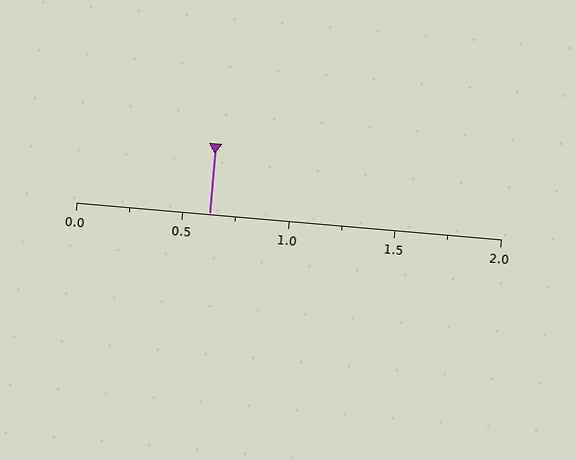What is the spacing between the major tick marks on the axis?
The major ticks are spaced 0.5 apart.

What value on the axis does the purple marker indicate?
The marker indicates approximately 0.62.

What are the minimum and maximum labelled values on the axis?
The axis runs from 0.0 to 2.0.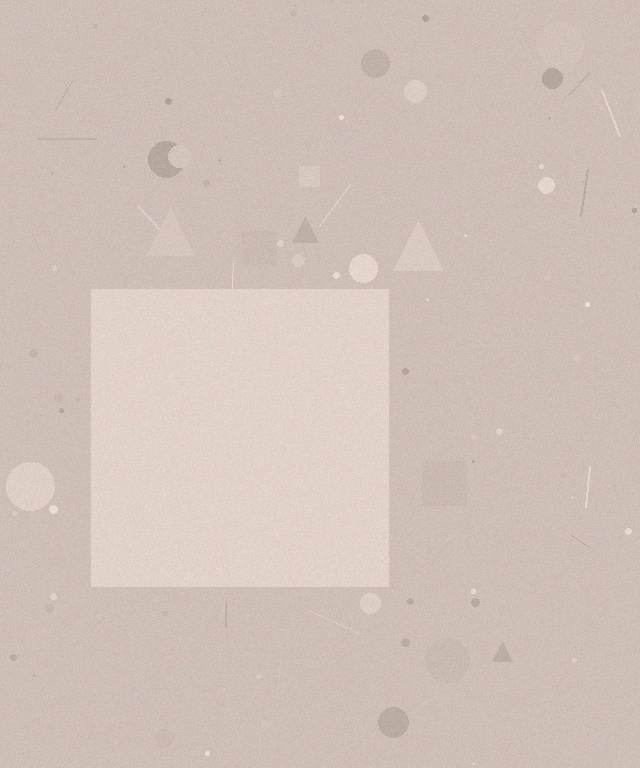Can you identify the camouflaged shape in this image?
The camouflaged shape is a square.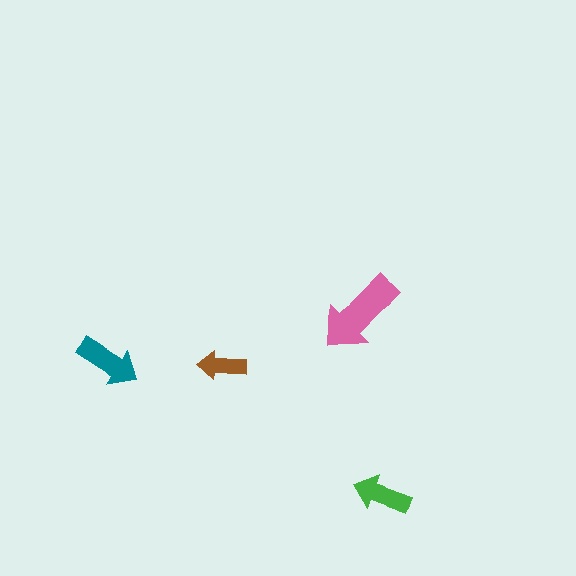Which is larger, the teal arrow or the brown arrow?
The teal one.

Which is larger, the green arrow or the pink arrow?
The pink one.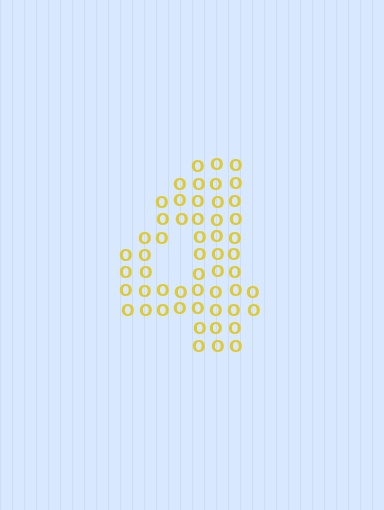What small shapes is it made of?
It is made of small letter O's.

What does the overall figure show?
The overall figure shows the digit 4.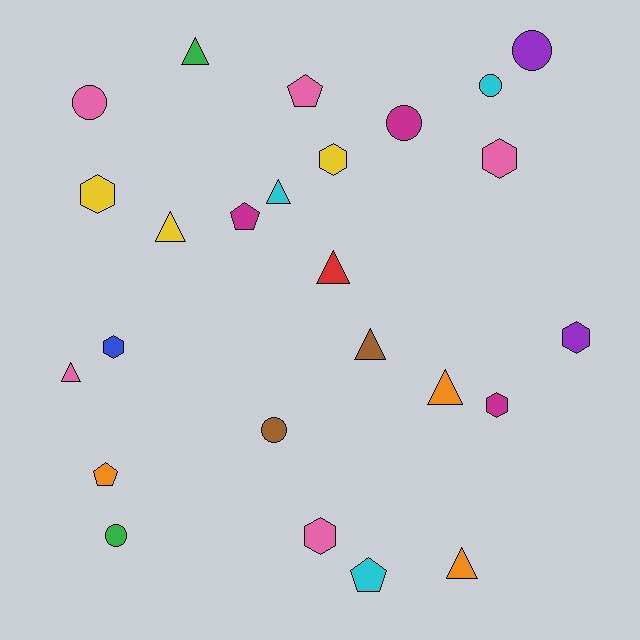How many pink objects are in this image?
There are 5 pink objects.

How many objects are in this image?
There are 25 objects.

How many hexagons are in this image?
There are 7 hexagons.